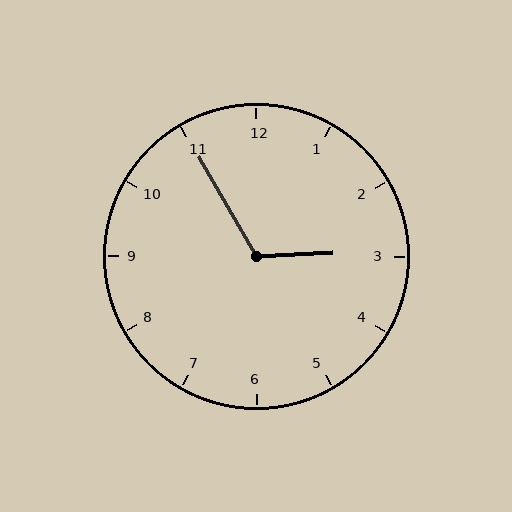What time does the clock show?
2:55.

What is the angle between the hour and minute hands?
Approximately 118 degrees.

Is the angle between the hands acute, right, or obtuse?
It is obtuse.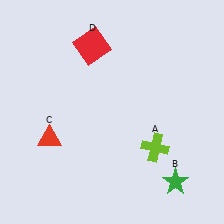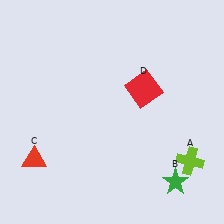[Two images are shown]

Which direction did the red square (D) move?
The red square (D) moved right.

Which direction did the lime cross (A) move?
The lime cross (A) moved right.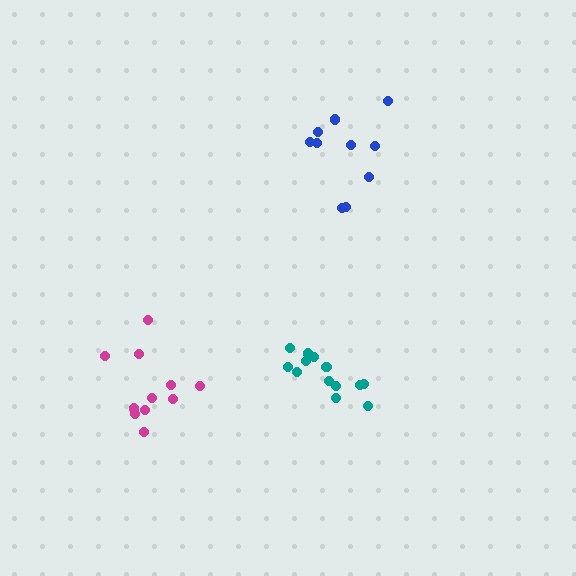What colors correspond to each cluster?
The clusters are colored: teal, magenta, blue.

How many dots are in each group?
Group 1: 13 dots, Group 2: 11 dots, Group 3: 10 dots (34 total).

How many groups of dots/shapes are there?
There are 3 groups.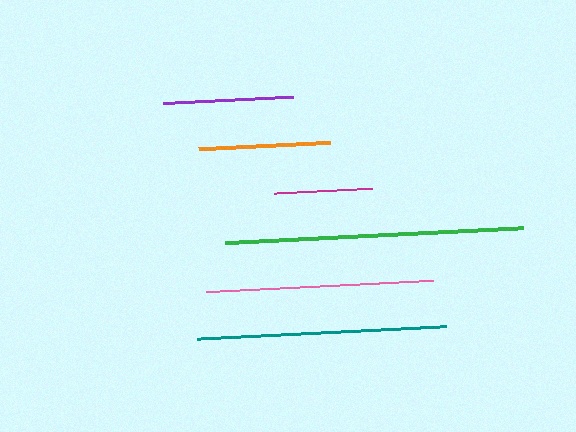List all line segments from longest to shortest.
From longest to shortest: green, teal, pink, orange, purple, magenta.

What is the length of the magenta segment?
The magenta segment is approximately 98 pixels long.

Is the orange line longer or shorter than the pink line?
The pink line is longer than the orange line.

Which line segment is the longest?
The green line is the longest at approximately 298 pixels.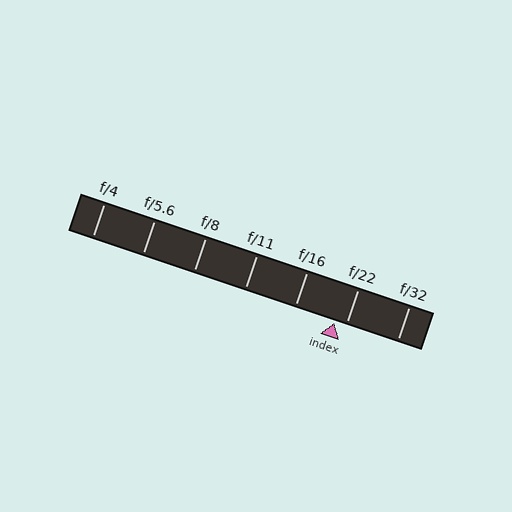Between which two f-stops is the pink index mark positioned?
The index mark is between f/16 and f/22.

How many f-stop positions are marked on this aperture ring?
There are 7 f-stop positions marked.